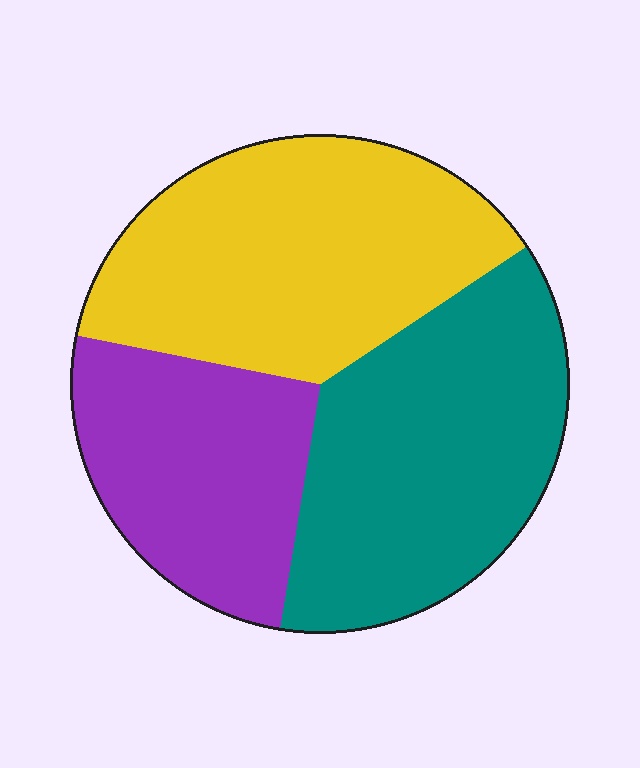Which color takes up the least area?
Purple, at roughly 25%.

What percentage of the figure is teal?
Teal covers around 35% of the figure.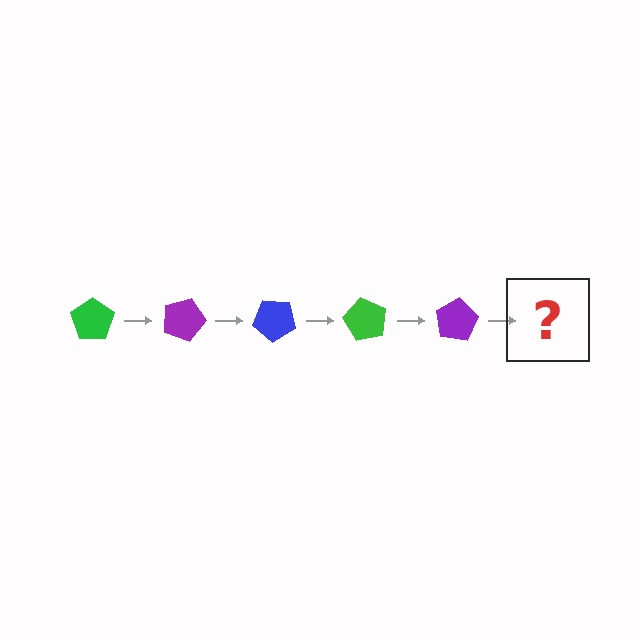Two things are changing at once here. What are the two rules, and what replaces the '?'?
The two rules are that it rotates 20 degrees each step and the color cycles through green, purple, and blue. The '?' should be a blue pentagon, rotated 100 degrees from the start.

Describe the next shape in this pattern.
It should be a blue pentagon, rotated 100 degrees from the start.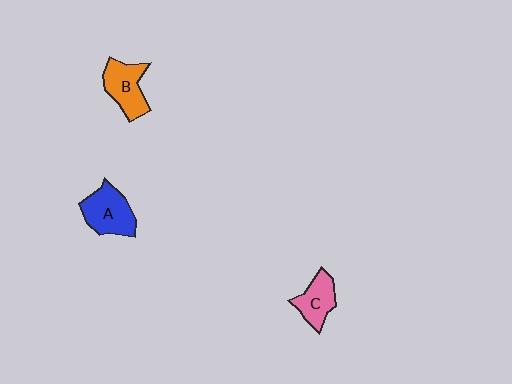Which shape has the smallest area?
Shape C (pink).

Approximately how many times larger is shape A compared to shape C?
Approximately 1.3 times.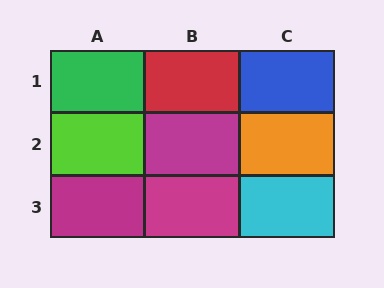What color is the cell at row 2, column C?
Orange.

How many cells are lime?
1 cell is lime.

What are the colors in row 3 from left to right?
Magenta, magenta, cyan.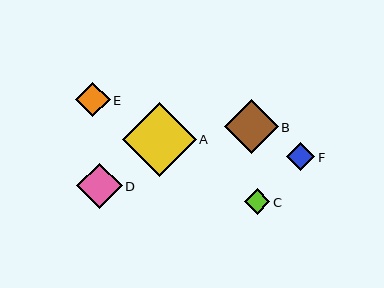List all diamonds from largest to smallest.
From largest to smallest: A, B, D, E, F, C.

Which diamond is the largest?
Diamond A is the largest with a size of approximately 74 pixels.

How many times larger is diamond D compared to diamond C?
Diamond D is approximately 1.8 times the size of diamond C.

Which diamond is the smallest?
Diamond C is the smallest with a size of approximately 25 pixels.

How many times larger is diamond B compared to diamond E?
Diamond B is approximately 1.6 times the size of diamond E.